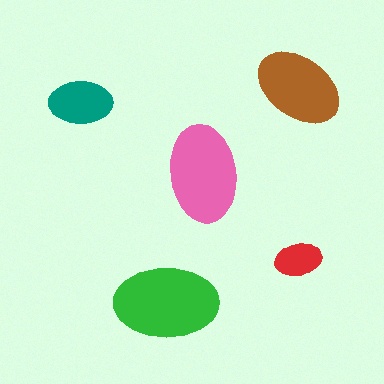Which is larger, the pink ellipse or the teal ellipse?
The pink one.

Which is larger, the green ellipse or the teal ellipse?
The green one.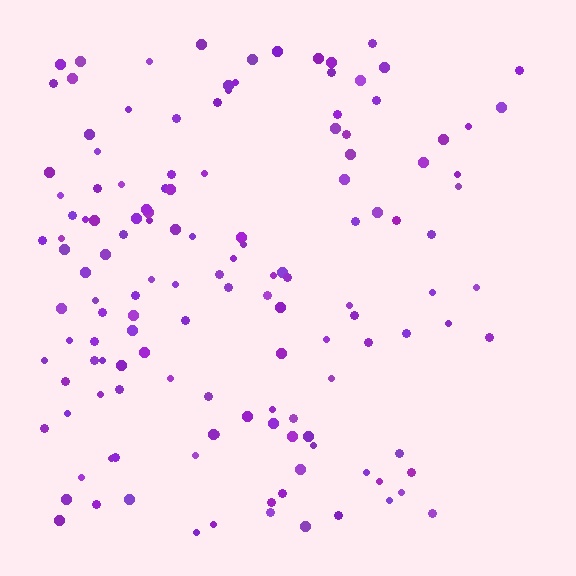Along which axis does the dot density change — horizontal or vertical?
Horizontal.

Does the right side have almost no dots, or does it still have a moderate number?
Still a moderate number, just noticeably fewer than the left.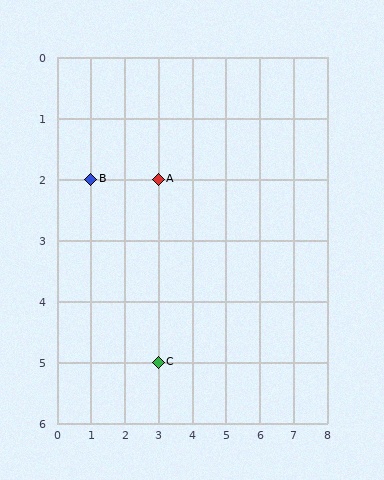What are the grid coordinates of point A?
Point A is at grid coordinates (3, 2).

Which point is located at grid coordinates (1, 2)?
Point B is at (1, 2).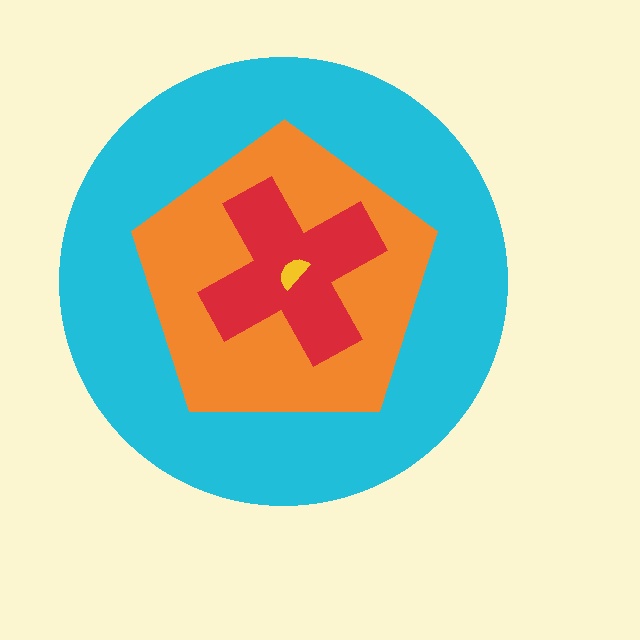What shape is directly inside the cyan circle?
The orange pentagon.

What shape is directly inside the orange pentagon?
The red cross.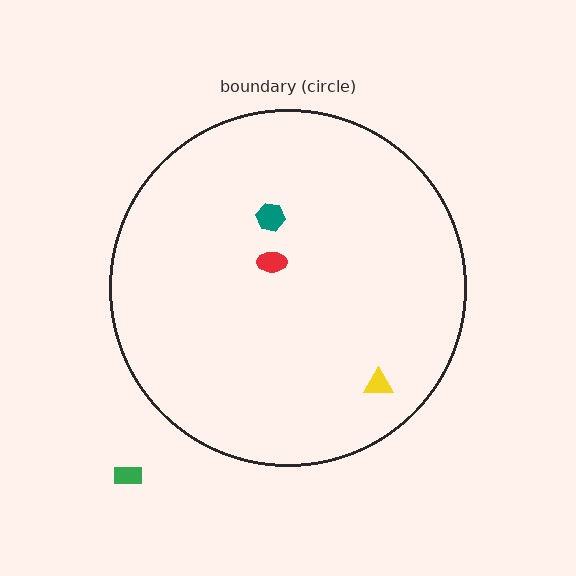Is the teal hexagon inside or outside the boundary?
Inside.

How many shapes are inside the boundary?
3 inside, 1 outside.